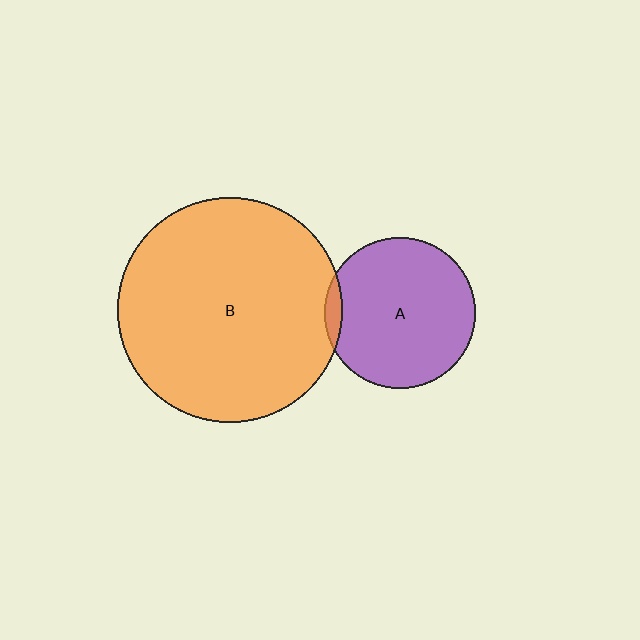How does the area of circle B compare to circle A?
Approximately 2.2 times.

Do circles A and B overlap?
Yes.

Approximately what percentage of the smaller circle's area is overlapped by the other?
Approximately 5%.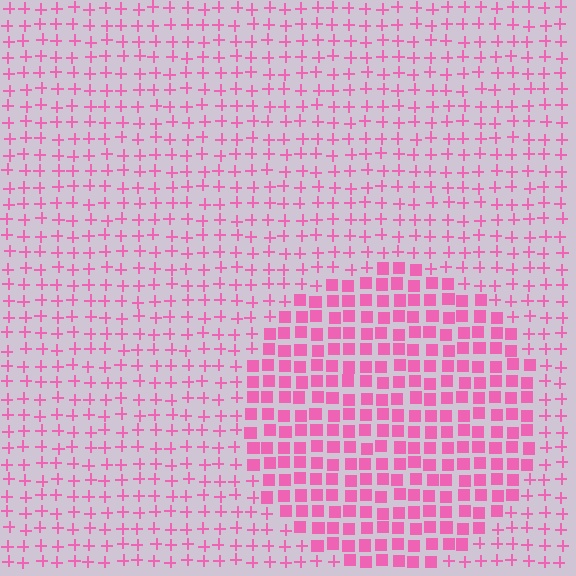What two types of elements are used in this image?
The image uses squares inside the circle region and plus signs outside it.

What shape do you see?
I see a circle.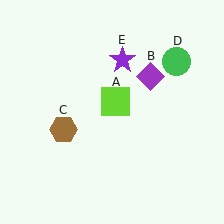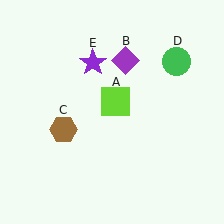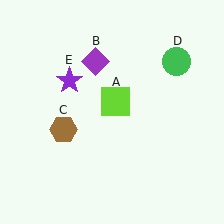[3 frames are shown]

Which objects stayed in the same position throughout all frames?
Lime square (object A) and brown hexagon (object C) and green circle (object D) remained stationary.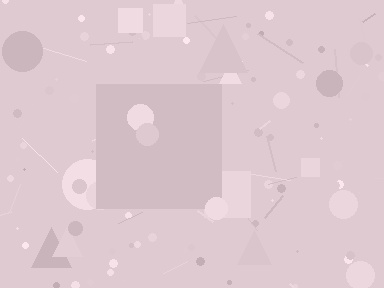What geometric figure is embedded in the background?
A square is embedded in the background.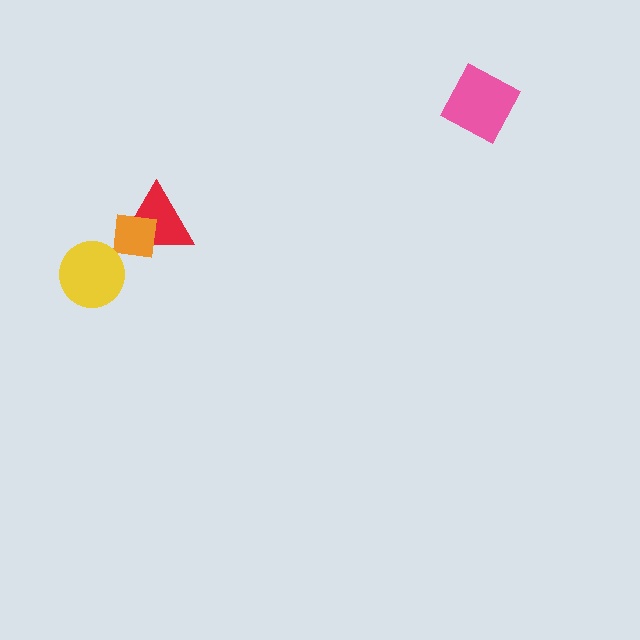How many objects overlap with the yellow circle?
0 objects overlap with the yellow circle.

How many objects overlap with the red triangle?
1 object overlaps with the red triangle.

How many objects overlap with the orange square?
1 object overlaps with the orange square.